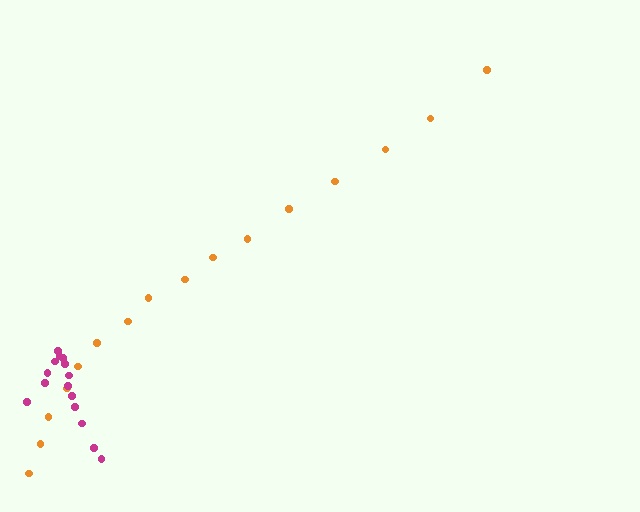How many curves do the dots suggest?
There are 2 distinct paths.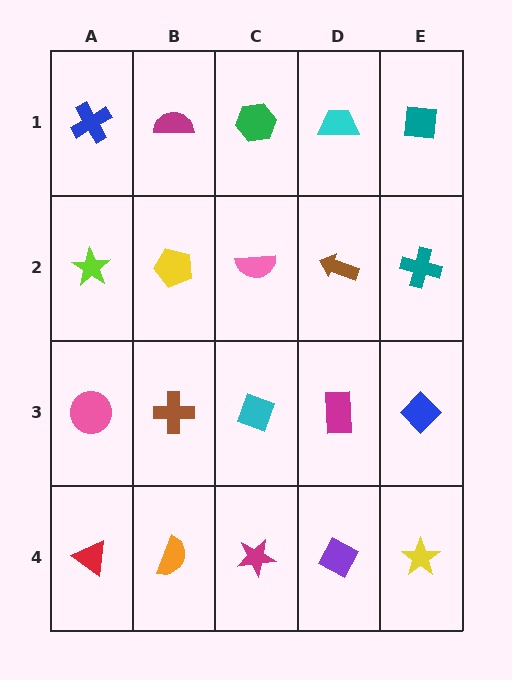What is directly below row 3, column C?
A magenta star.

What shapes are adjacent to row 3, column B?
A yellow pentagon (row 2, column B), an orange semicircle (row 4, column B), a pink circle (row 3, column A), a cyan diamond (row 3, column C).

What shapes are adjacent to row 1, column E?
A teal cross (row 2, column E), a cyan trapezoid (row 1, column D).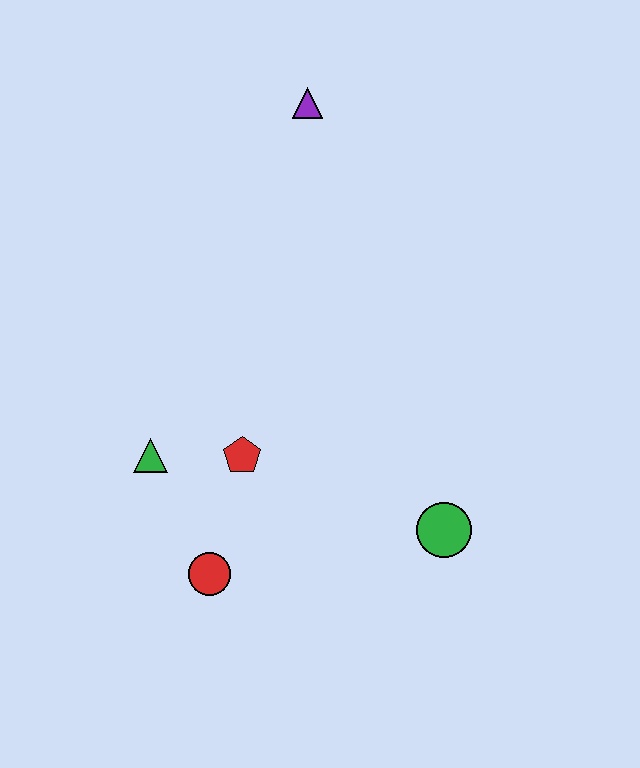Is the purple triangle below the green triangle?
No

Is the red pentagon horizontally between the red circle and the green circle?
Yes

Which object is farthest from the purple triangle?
The red circle is farthest from the purple triangle.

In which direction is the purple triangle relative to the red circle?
The purple triangle is above the red circle.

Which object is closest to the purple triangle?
The red pentagon is closest to the purple triangle.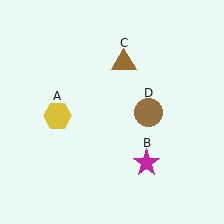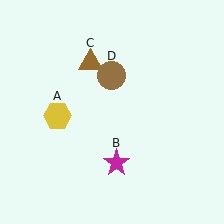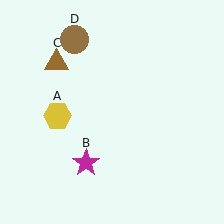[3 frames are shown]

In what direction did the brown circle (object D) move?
The brown circle (object D) moved up and to the left.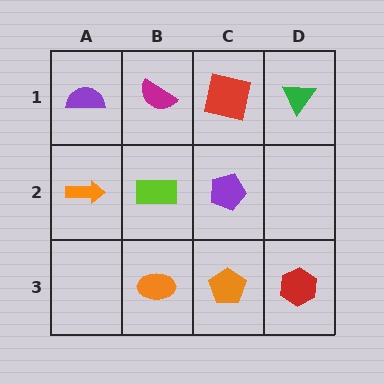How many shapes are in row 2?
3 shapes.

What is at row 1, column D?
A green triangle.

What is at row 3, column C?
An orange pentagon.